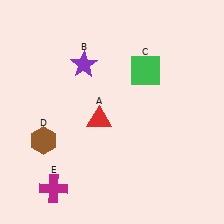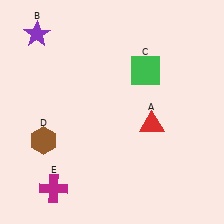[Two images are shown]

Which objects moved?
The objects that moved are: the red triangle (A), the purple star (B).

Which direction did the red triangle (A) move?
The red triangle (A) moved right.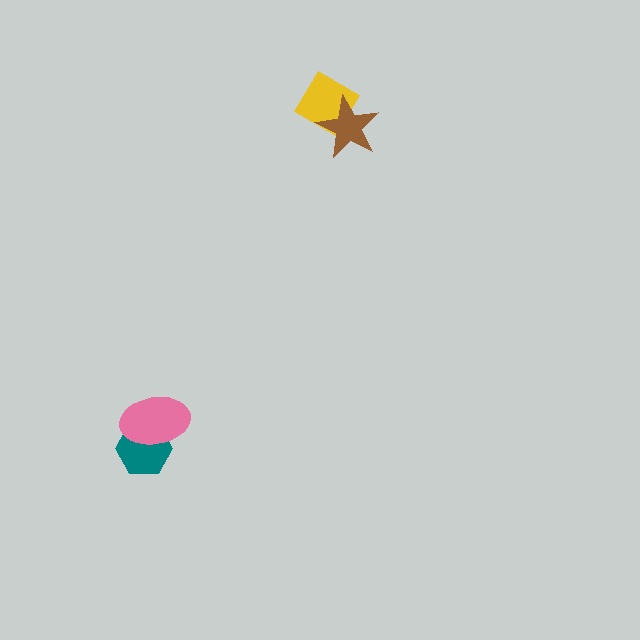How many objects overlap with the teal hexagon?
1 object overlaps with the teal hexagon.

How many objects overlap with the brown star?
1 object overlaps with the brown star.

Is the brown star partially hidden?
No, no other shape covers it.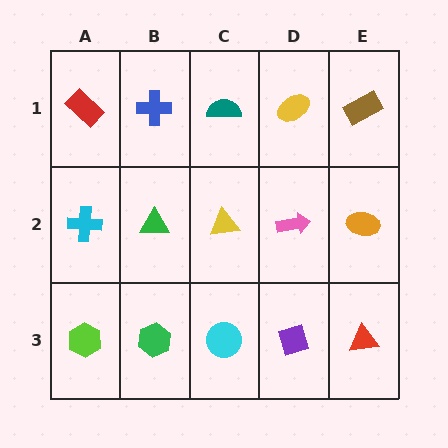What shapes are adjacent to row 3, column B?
A green triangle (row 2, column B), a lime hexagon (row 3, column A), a cyan circle (row 3, column C).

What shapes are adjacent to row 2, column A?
A red rectangle (row 1, column A), a lime hexagon (row 3, column A), a green triangle (row 2, column B).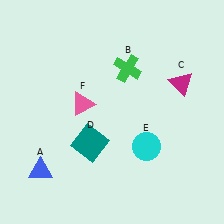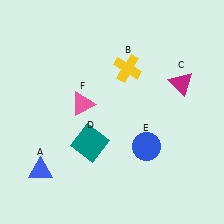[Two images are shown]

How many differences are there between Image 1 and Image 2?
There are 2 differences between the two images.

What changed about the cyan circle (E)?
In Image 1, E is cyan. In Image 2, it changed to blue.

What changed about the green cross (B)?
In Image 1, B is green. In Image 2, it changed to yellow.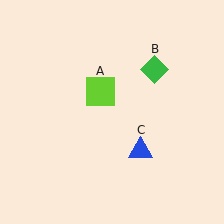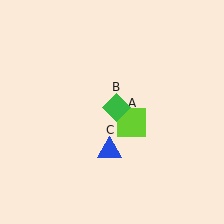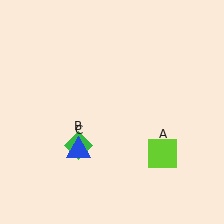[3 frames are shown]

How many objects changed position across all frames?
3 objects changed position: lime square (object A), green diamond (object B), blue triangle (object C).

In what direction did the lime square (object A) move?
The lime square (object A) moved down and to the right.